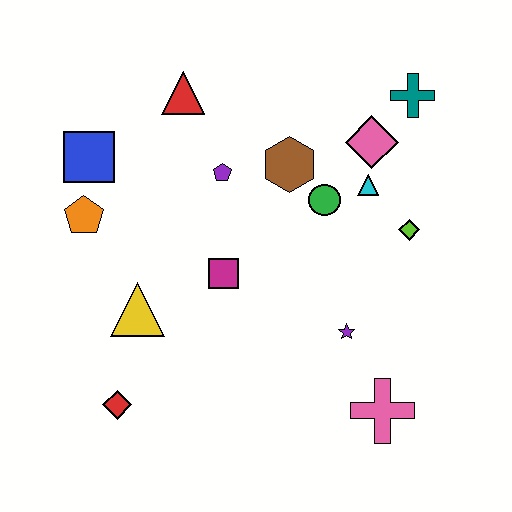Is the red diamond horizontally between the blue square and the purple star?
Yes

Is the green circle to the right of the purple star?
No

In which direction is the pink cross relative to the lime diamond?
The pink cross is below the lime diamond.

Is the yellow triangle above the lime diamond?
No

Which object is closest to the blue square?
The orange pentagon is closest to the blue square.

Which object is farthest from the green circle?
The red diamond is farthest from the green circle.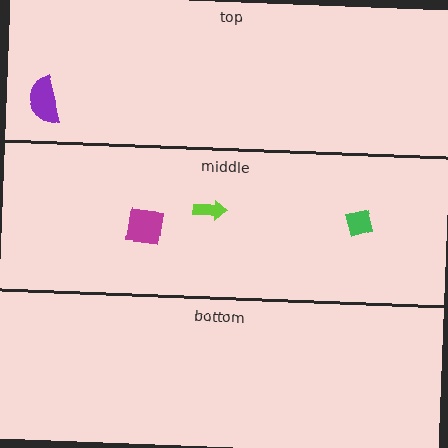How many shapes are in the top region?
1.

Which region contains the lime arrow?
The middle region.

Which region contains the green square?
The middle region.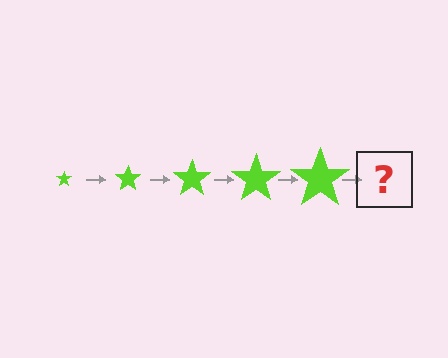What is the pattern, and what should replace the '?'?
The pattern is that the star gets progressively larger each step. The '?' should be a lime star, larger than the previous one.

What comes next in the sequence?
The next element should be a lime star, larger than the previous one.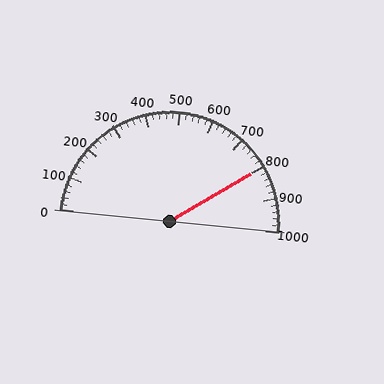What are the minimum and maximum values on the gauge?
The gauge ranges from 0 to 1000.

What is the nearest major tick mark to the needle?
The nearest major tick mark is 800.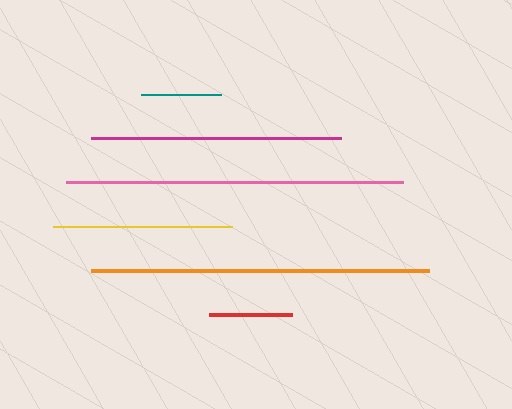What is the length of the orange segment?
The orange segment is approximately 338 pixels long.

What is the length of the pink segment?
The pink segment is approximately 337 pixels long.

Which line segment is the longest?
The orange line is the longest at approximately 338 pixels.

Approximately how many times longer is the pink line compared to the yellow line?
The pink line is approximately 1.9 times the length of the yellow line.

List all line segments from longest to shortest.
From longest to shortest: orange, pink, magenta, yellow, red, teal.